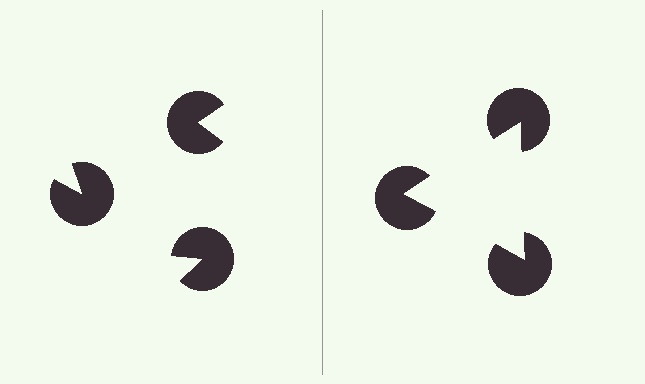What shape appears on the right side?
An illusory triangle.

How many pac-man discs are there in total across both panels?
6 — 3 on each side.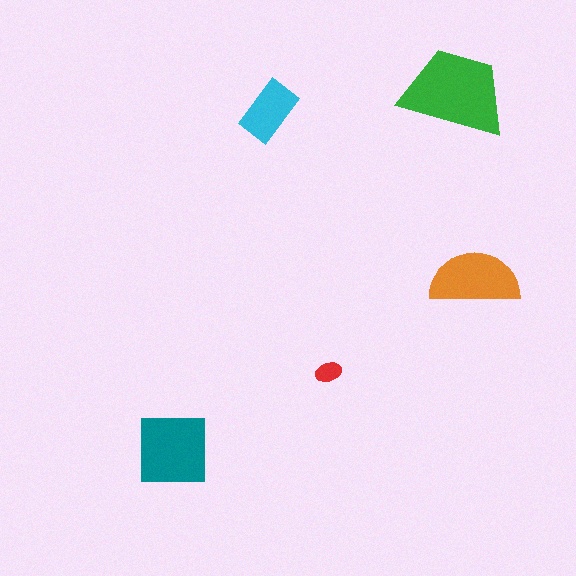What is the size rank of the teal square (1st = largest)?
2nd.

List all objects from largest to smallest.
The green trapezoid, the teal square, the orange semicircle, the cyan rectangle, the red ellipse.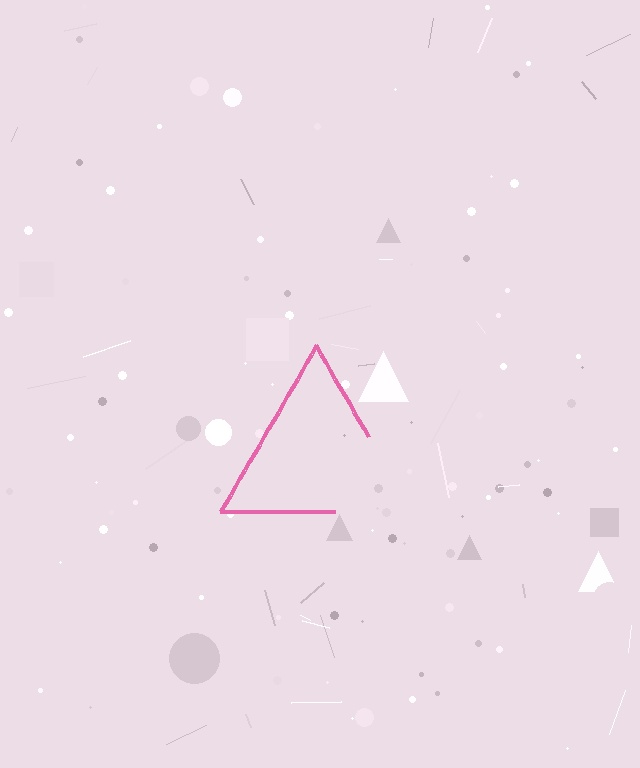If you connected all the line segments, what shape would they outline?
They would outline a triangle.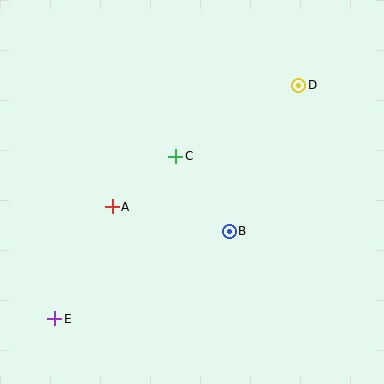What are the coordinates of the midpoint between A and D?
The midpoint between A and D is at (205, 146).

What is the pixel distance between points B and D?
The distance between B and D is 161 pixels.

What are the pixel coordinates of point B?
Point B is at (229, 231).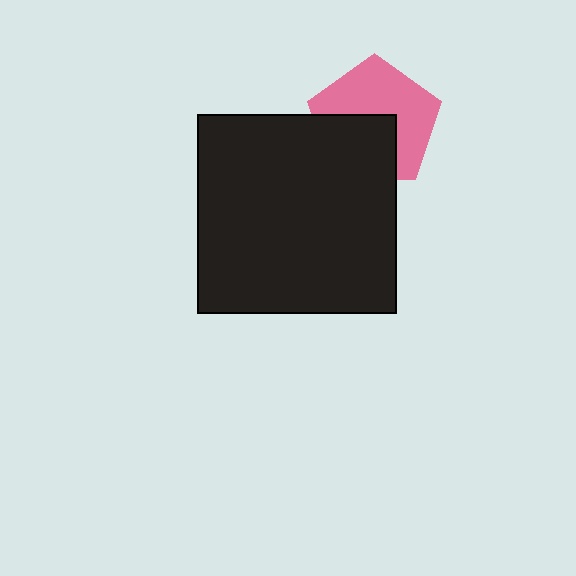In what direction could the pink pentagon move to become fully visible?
The pink pentagon could move up. That would shift it out from behind the black square entirely.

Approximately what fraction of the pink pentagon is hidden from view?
Roughly 42% of the pink pentagon is hidden behind the black square.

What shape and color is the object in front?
The object in front is a black square.